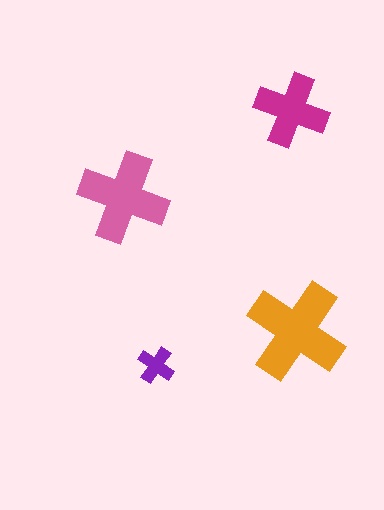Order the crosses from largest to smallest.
the orange one, the pink one, the magenta one, the purple one.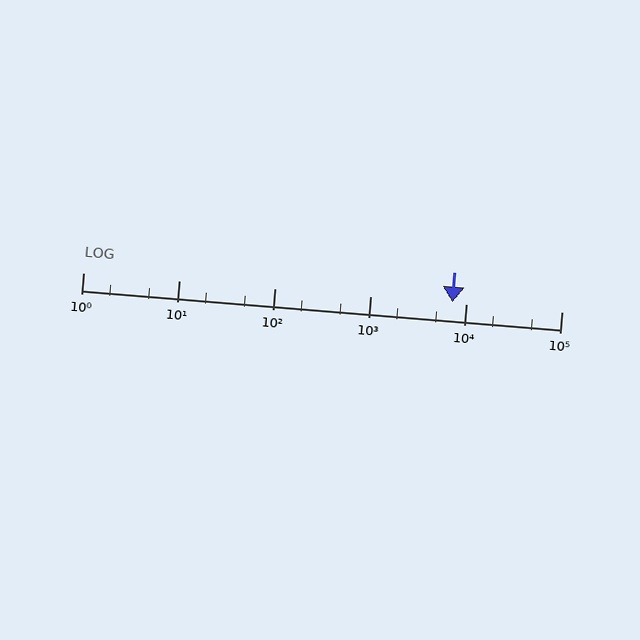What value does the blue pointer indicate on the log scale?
The pointer indicates approximately 7300.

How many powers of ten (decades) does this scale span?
The scale spans 5 decades, from 1 to 100000.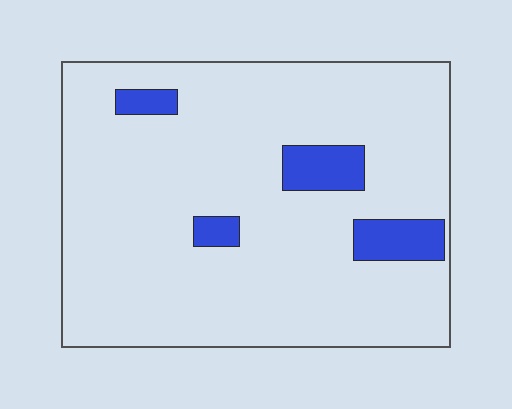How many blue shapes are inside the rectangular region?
4.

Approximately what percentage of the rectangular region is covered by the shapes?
Approximately 10%.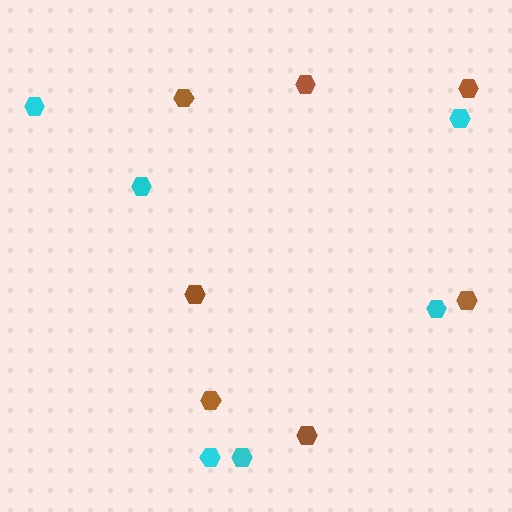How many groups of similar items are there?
There are 2 groups: one group of cyan hexagons (6) and one group of brown hexagons (7).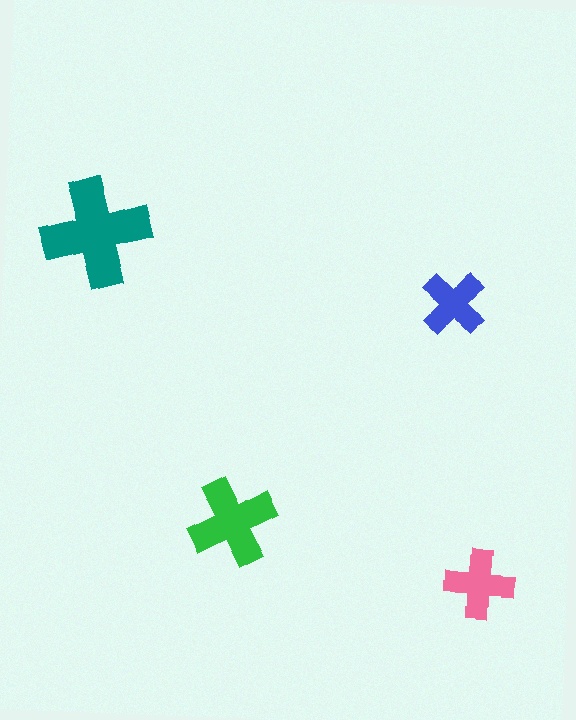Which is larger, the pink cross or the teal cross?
The teal one.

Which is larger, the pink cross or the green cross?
The green one.